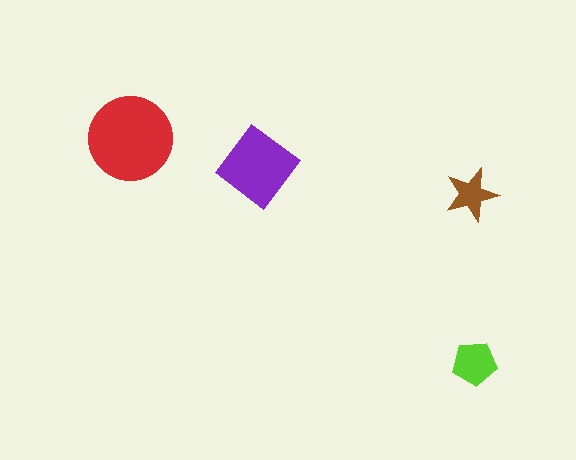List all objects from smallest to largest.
The brown star, the lime pentagon, the purple diamond, the red circle.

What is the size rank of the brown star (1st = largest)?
4th.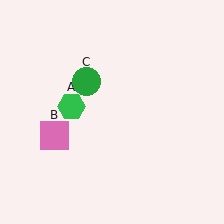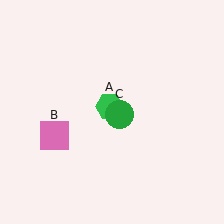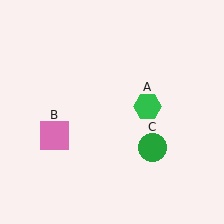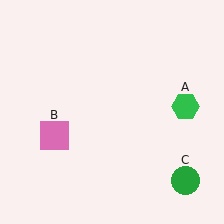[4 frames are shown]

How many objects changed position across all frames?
2 objects changed position: green hexagon (object A), green circle (object C).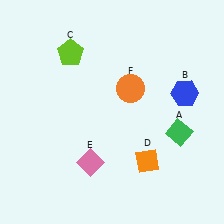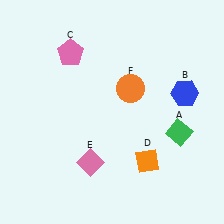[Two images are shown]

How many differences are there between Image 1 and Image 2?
There is 1 difference between the two images.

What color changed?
The pentagon (C) changed from lime in Image 1 to pink in Image 2.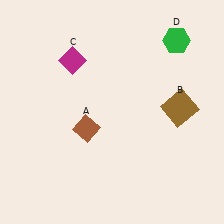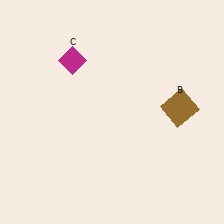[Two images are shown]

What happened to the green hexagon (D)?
The green hexagon (D) was removed in Image 2. It was in the top-right area of Image 1.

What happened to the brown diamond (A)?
The brown diamond (A) was removed in Image 2. It was in the bottom-left area of Image 1.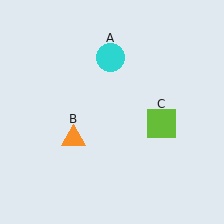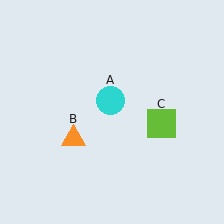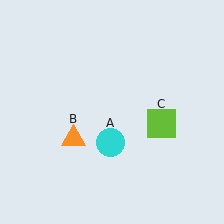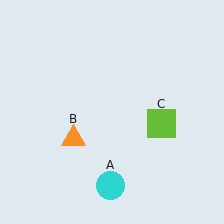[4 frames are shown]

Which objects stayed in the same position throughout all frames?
Orange triangle (object B) and lime square (object C) remained stationary.